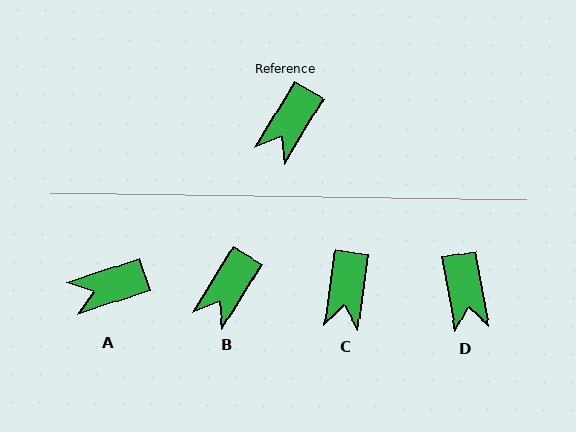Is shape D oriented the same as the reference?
No, it is off by about 41 degrees.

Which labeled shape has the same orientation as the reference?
B.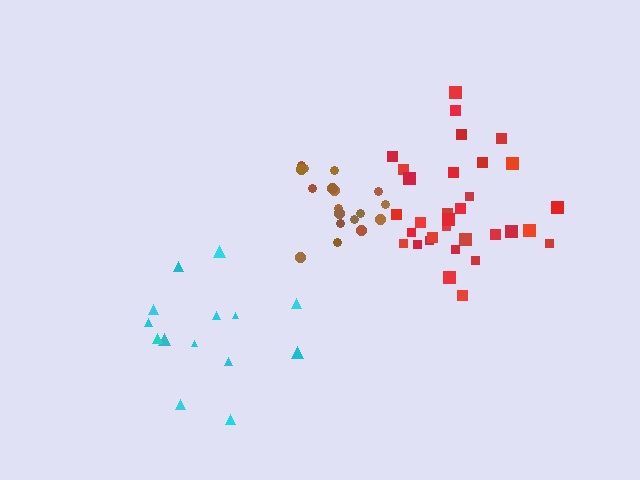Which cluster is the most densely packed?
Brown.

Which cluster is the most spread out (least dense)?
Cyan.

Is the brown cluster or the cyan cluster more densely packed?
Brown.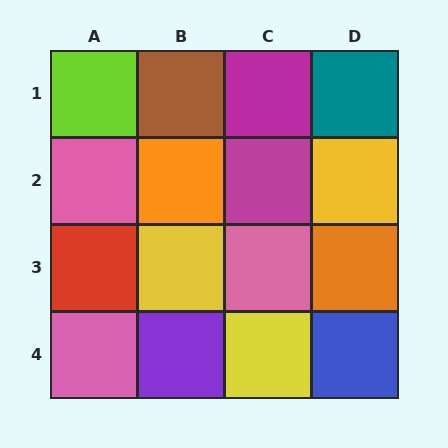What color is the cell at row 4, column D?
Blue.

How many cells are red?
1 cell is red.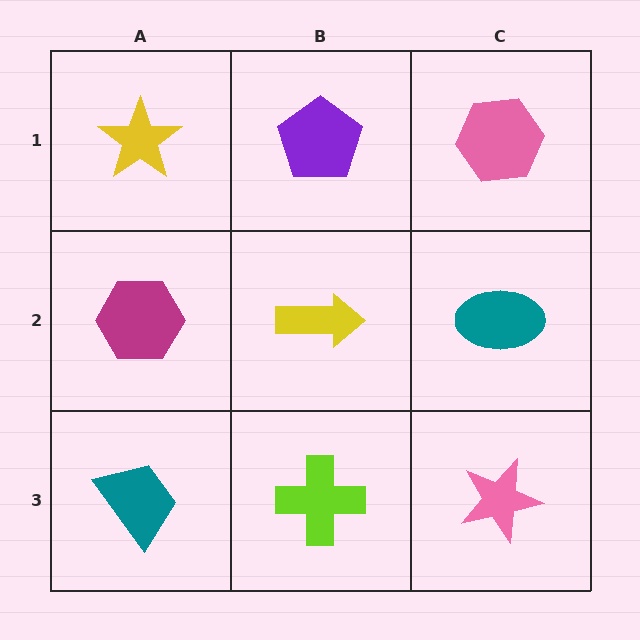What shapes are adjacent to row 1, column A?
A magenta hexagon (row 2, column A), a purple pentagon (row 1, column B).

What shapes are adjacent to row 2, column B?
A purple pentagon (row 1, column B), a lime cross (row 3, column B), a magenta hexagon (row 2, column A), a teal ellipse (row 2, column C).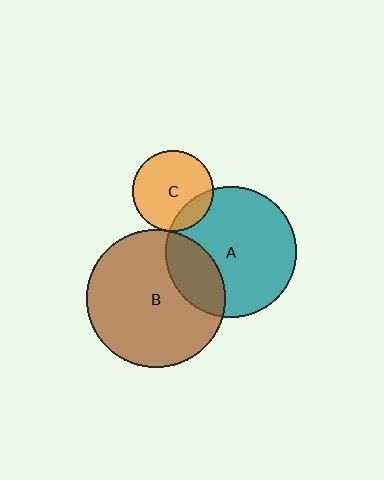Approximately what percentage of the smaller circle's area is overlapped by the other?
Approximately 20%.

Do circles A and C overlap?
Yes.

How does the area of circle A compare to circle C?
Approximately 2.6 times.